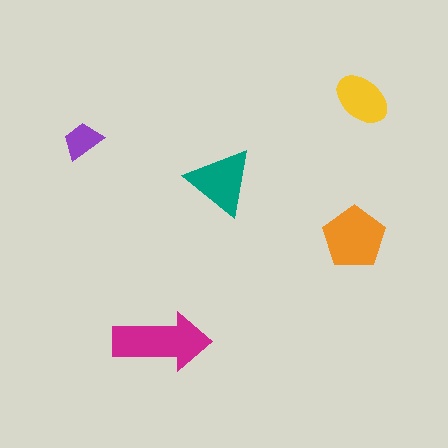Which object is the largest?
The magenta arrow.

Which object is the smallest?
The purple trapezoid.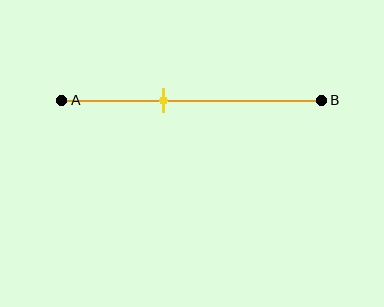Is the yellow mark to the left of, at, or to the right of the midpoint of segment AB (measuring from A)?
The yellow mark is to the left of the midpoint of segment AB.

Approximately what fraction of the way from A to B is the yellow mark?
The yellow mark is approximately 40% of the way from A to B.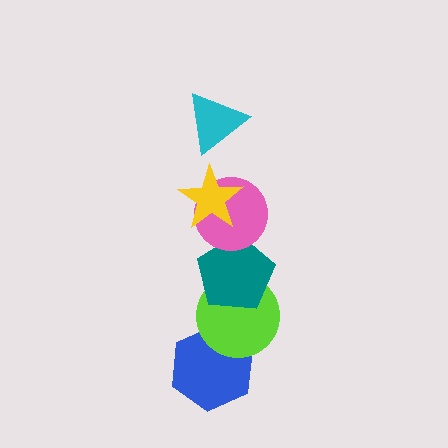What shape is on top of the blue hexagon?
The lime circle is on top of the blue hexagon.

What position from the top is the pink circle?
The pink circle is 3rd from the top.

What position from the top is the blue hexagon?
The blue hexagon is 6th from the top.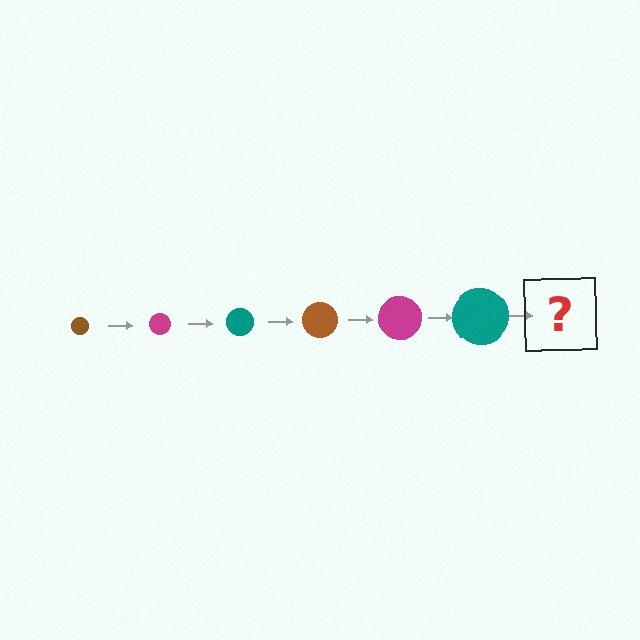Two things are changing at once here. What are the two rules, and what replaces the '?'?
The two rules are that the circle grows larger each step and the color cycles through brown, magenta, and teal. The '?' should be a brown circle, larger than the previous one.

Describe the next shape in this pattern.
It should be a brown circle, larger than the previous one.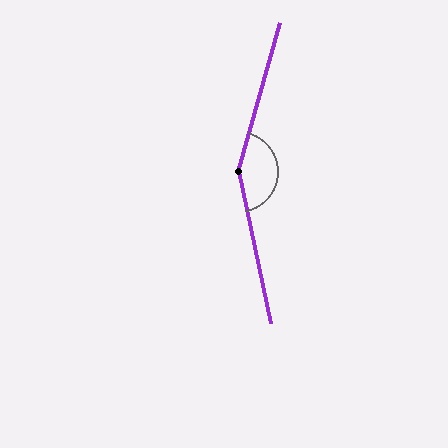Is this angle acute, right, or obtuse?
It is obtuse.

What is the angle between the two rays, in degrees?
Approximately 152 degrees.